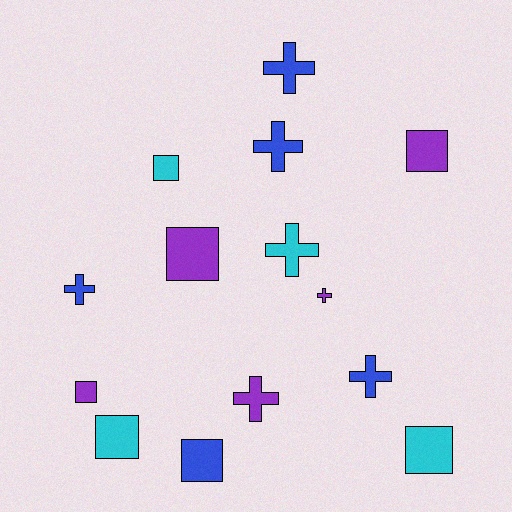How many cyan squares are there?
There are 3 cyan squares.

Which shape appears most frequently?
Cross, with 7 objects.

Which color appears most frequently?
Blue, with 5 objects.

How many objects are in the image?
There are 14 objects.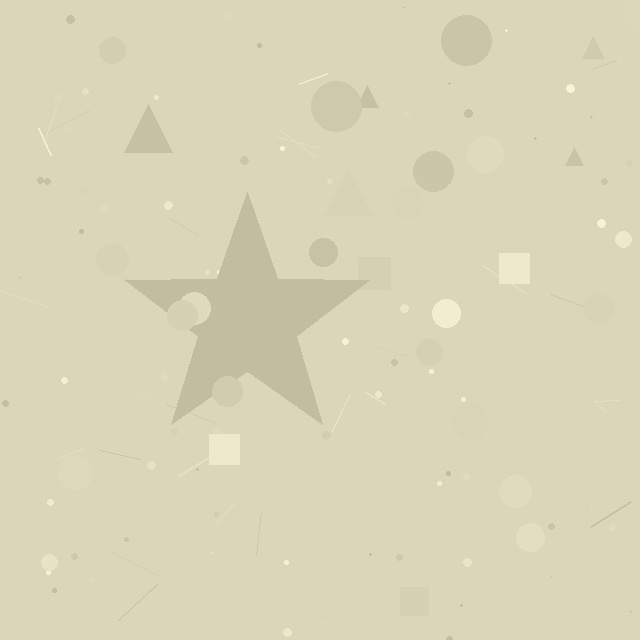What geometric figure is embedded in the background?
A star is embedded in the background.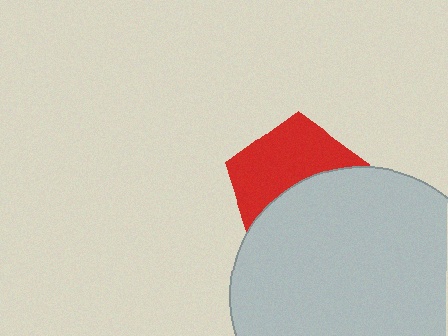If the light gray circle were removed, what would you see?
You would see the complete red pentagon.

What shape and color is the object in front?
The object in front is a light gray circle.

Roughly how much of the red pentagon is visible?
About half of it is visible (roughly 51%).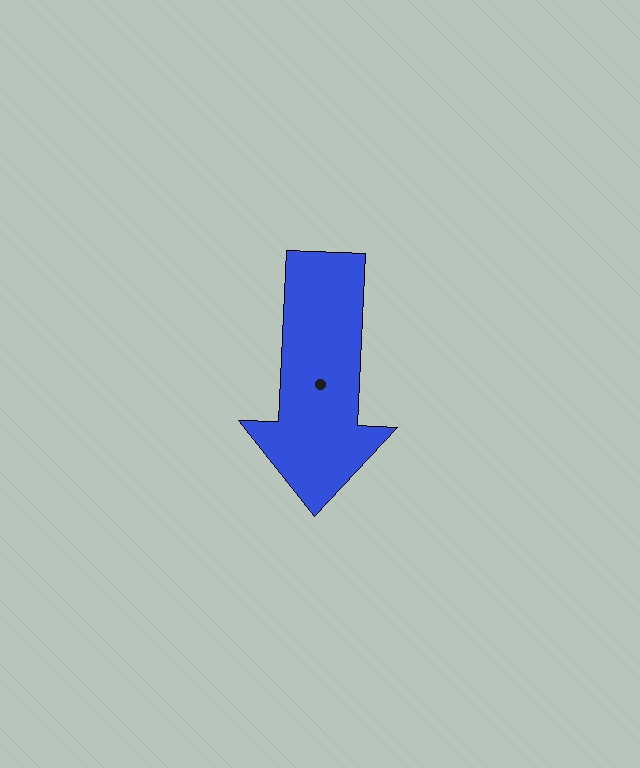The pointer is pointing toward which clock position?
Roughly 6 o'clock.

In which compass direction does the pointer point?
South.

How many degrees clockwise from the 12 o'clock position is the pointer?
Approximately 182 degrees.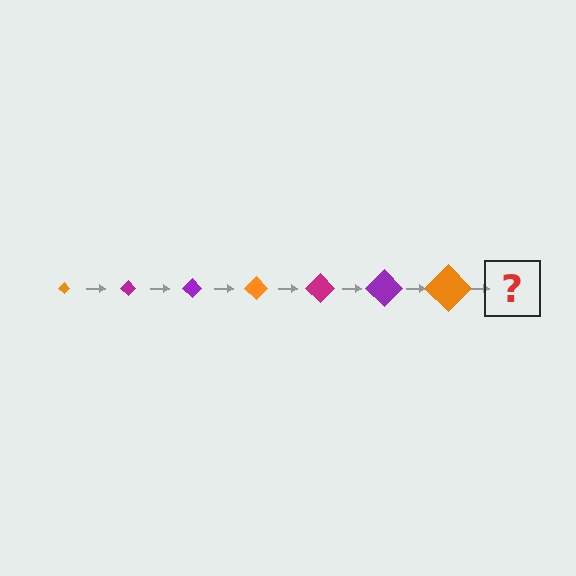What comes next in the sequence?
The next element should be a magenta diamond, larger than the previous one.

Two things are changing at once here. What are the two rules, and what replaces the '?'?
The two rules are that the diamond grows larger each step and the color cycles through orange, magenta, and purple. The '?' should be a magenta diamond, larger than the previous one.